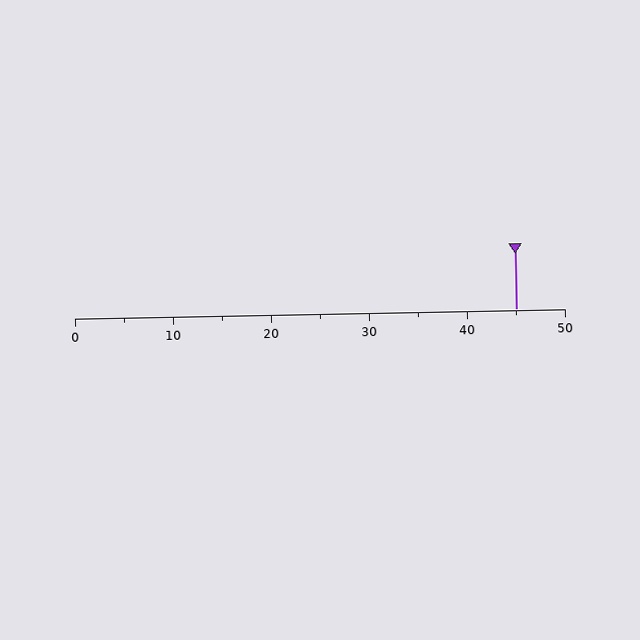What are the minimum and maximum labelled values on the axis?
The axis runs from 0 to 50.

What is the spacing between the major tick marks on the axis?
The major ticks are spaced 10 apart.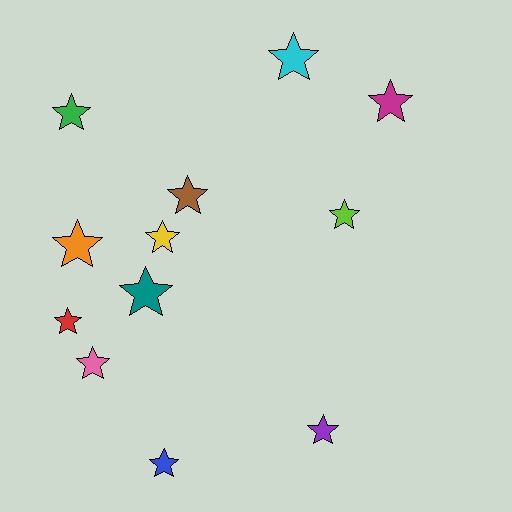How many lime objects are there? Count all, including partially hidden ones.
There is 1 lime object.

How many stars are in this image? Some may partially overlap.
There are 12 stars.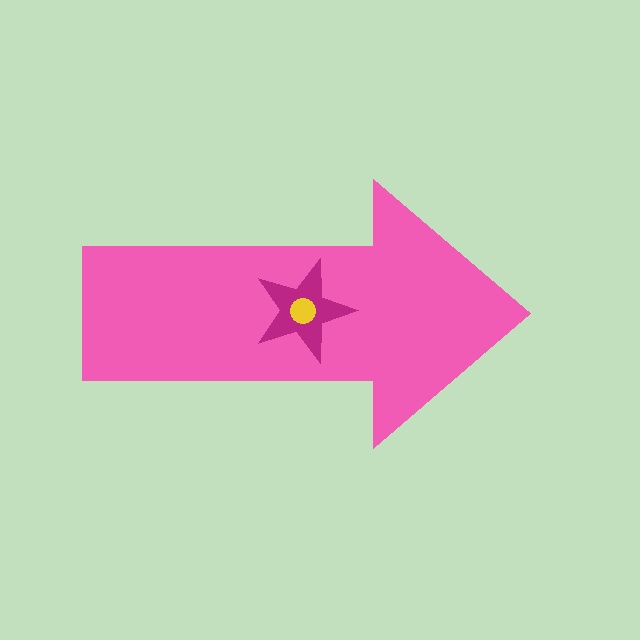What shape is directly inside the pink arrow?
The magenta star.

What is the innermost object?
The yellow circle.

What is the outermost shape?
The pink arrow.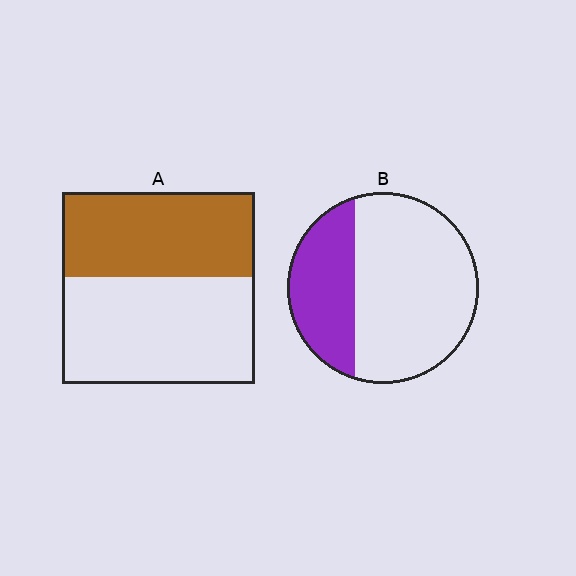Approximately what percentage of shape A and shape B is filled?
A is approximately 45% and B is approximately 30%.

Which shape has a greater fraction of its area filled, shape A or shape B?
Shape A.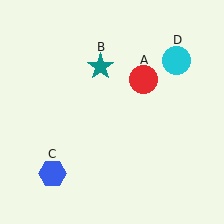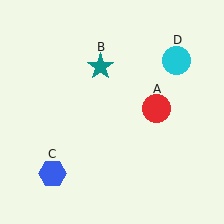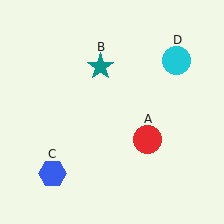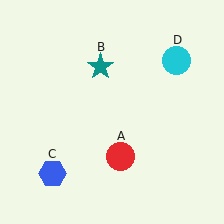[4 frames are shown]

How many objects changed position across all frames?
1 object changed position: red circle (object A).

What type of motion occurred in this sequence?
The red circle (object A) rotated clockwise around the center of the scene.